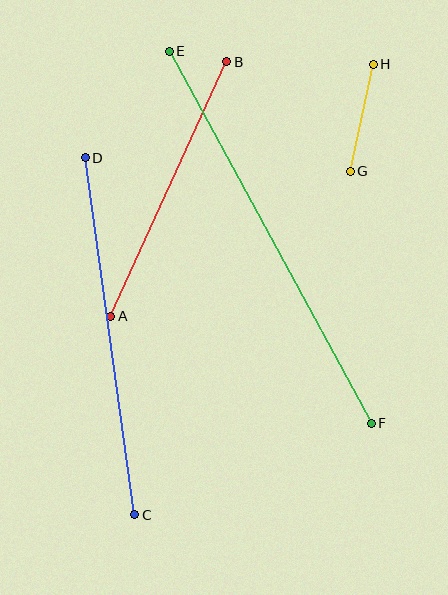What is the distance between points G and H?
The distance is approximately 109 pixels.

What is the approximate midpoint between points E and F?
The midpoint is at approximately (270, 237) pixels.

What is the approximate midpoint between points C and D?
The midpoint is at approximately (110, 336) pixels.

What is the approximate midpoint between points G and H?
The midpoint is at approximately (362, 118) pixels.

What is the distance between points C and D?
The distance is approximately 360 pixels.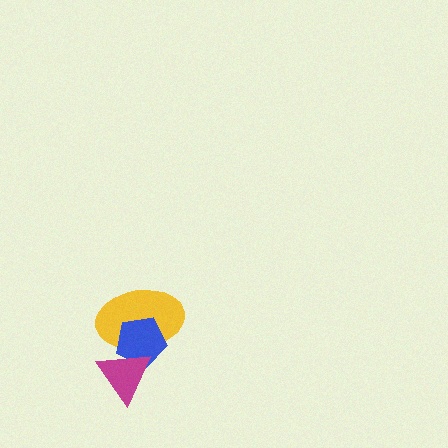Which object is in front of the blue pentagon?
The magenta triangle is in front of the blue pentagon.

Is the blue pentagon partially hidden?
Yes, it is partially covered by another shape.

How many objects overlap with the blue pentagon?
2 objects overlap with the blue pentagon.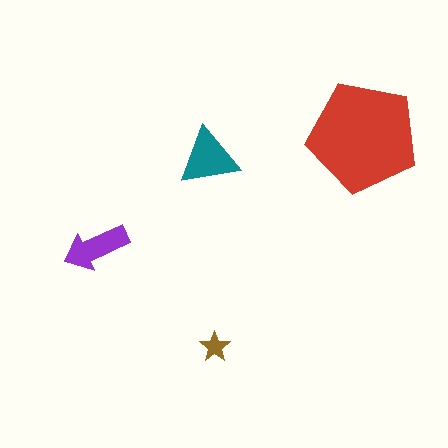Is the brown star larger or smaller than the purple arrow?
Smaller.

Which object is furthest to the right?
The red pentagon is rightmost.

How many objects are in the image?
There are 4 objects in the image.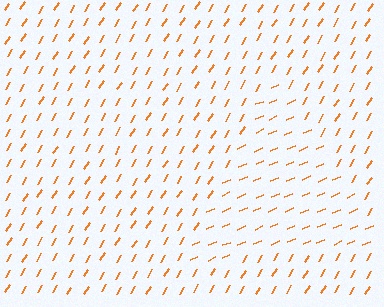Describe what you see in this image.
The image is filled with small orange line segments. A triangle region in the image has lines oriented differently from the surrounding lines, creating a visible texture boundary.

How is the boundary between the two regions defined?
The boundary is defined purely by a change in line orientation (approximately 35 degrees difference). All lines are the same color and thickness.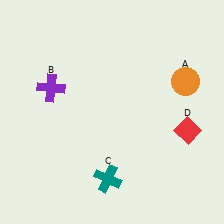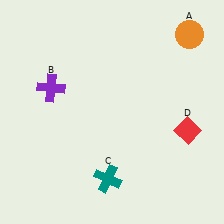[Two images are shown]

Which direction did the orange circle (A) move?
The orange circle (A) moved up.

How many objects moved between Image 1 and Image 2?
1 object moved between the two images.